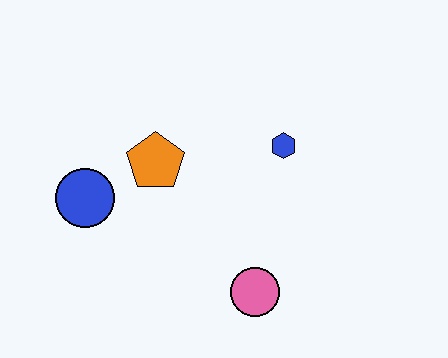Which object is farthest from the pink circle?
The blue circle is farthest from the pink circle.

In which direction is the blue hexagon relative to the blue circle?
The blue hexagon is to the right of the blue circle.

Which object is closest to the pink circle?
The blue hexagon is closest to the pink circle.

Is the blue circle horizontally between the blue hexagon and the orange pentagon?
No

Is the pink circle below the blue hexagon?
Yes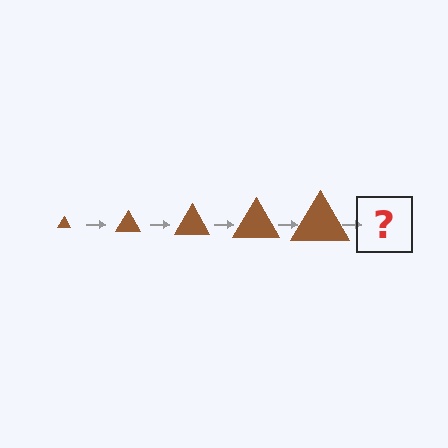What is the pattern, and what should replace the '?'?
The pattern is that the triangle gets progressively larger each step. The '?' should be a brown triangle, larger than the previous one.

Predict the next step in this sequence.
The next step is a brown triangle, larger than the previous one.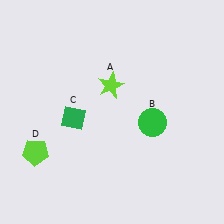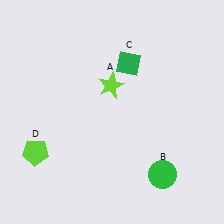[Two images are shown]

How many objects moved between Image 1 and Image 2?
2 objects moved between the two images.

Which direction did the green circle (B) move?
The green circle (B) moved down.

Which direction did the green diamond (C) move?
The green diamond (C) moved right.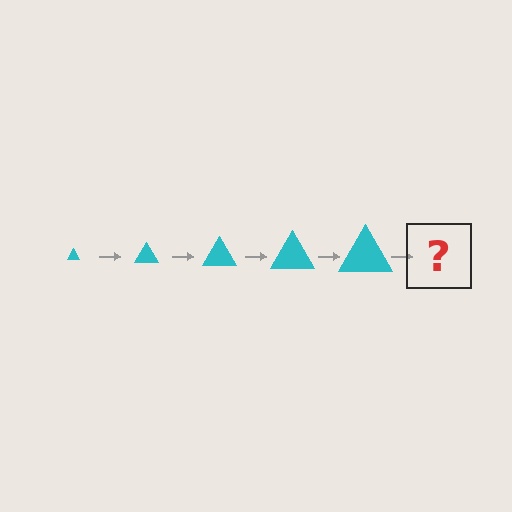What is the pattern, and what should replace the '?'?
The pattern is that the triangle gets progressively larger each step. The '?' should be a cyan triangle, larger than the previous one.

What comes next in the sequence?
The next element should be a cyan triangle, larger than the previous one.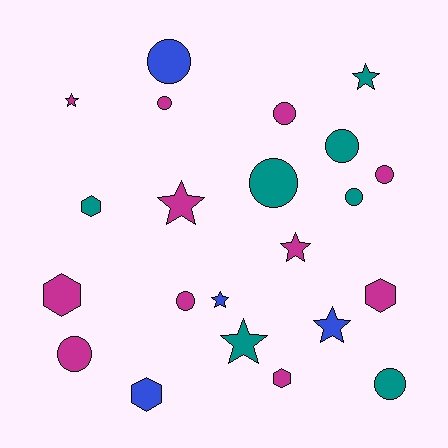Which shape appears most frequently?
Circle, with 10 objects.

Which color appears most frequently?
Magenta, with 11 objects.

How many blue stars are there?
There are 2 blue stars.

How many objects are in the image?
There are 22 objects.